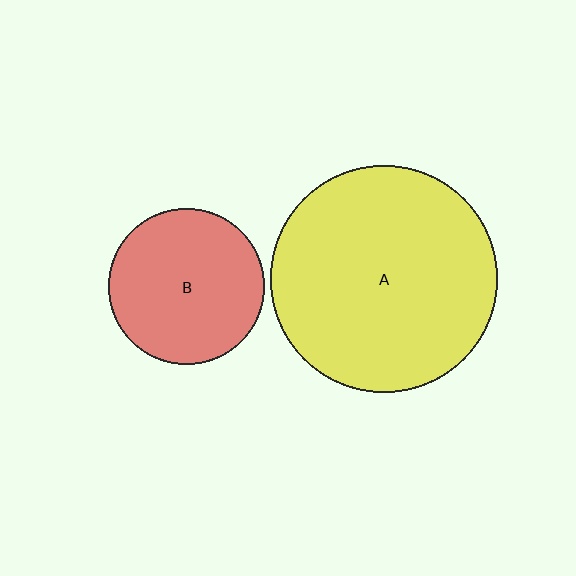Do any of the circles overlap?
No, none of the circles overlap.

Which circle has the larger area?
Circle A (yellow).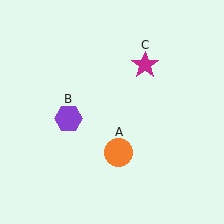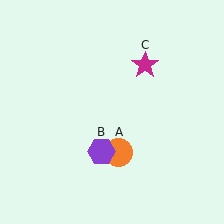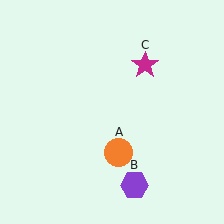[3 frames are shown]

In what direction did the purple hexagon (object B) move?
The purple hexagon (object B) moved down and to the right.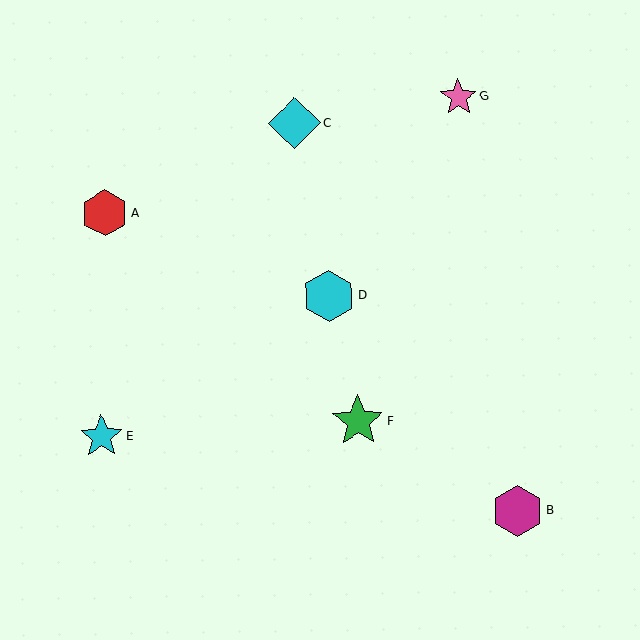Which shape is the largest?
The cyan hexagon (labeled D) is the largest.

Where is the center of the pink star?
The center of the pink star is at (458, 97).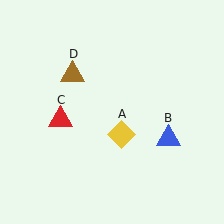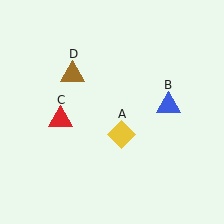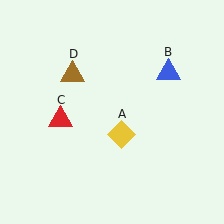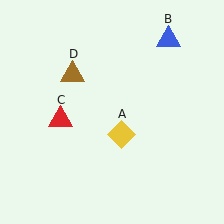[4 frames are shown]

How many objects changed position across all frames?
1 object changed position: blue triangle (object B).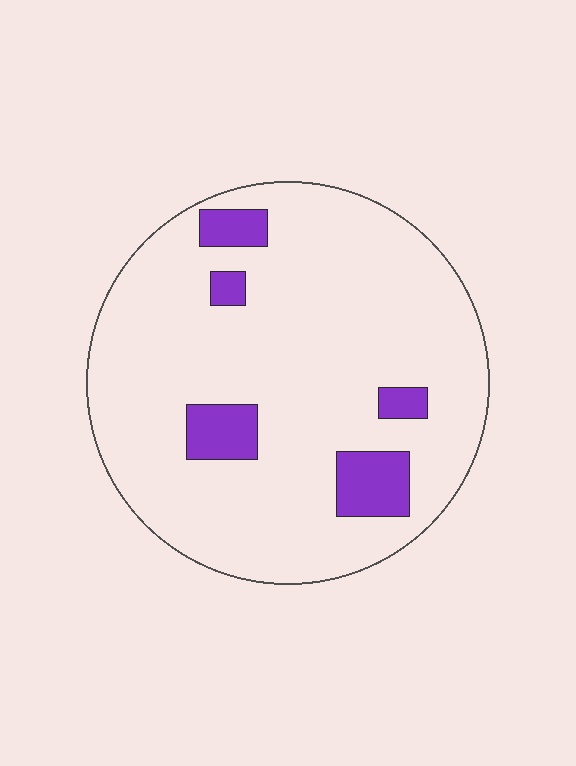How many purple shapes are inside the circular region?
5.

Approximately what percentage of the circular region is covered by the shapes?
Approximately 10%.